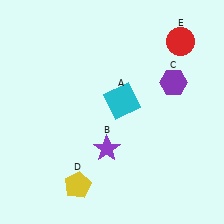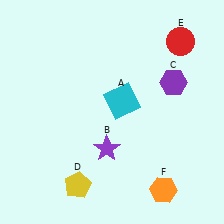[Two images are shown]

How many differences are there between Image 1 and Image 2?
There is 1 difference between the two images.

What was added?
An orange hexagon (F) was added in Image 2.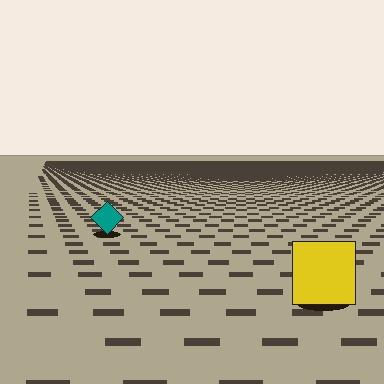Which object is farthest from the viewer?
The teal diamond is farthest from the viewer. It appears smaller and the ground texture around it is denser.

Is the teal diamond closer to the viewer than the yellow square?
No. The yellow square is closer — you can tell from the texture gradient: the ground texture is coarser near it.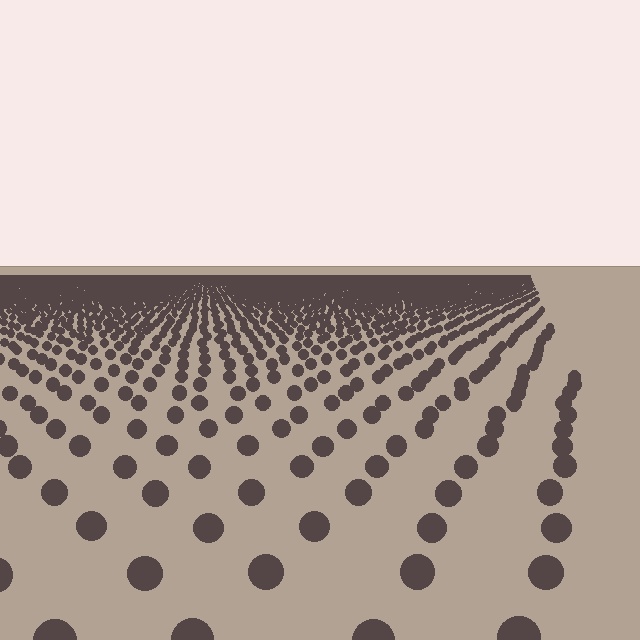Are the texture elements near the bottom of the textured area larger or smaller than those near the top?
Larger. Near the bottom, elements are closer to the viewer and appear at a bigger on-screen size.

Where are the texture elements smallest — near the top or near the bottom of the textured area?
Near the top.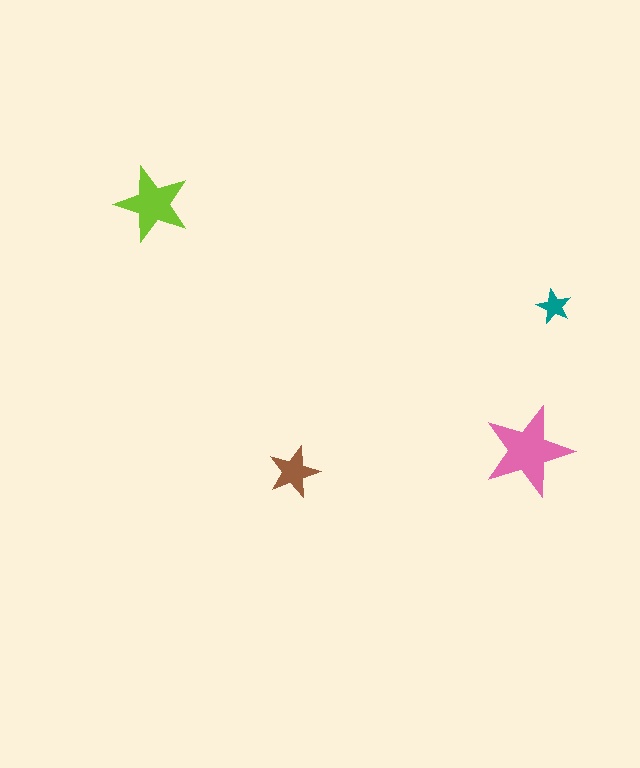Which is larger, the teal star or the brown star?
The brown one.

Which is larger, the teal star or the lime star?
The lime one.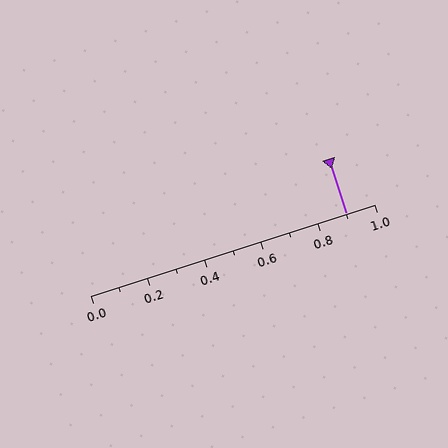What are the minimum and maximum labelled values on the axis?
The axis runs from 0.0 to 1.0.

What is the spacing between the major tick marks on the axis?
The major ticks are spaced 0.2 apart.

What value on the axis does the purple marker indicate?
The marker indicates approximately 0.9.